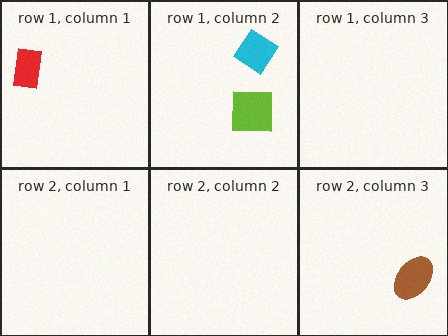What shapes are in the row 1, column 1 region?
The red rectangle.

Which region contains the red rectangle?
The row 1, column 1 region.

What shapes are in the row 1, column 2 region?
The lime square, the cyan diamond.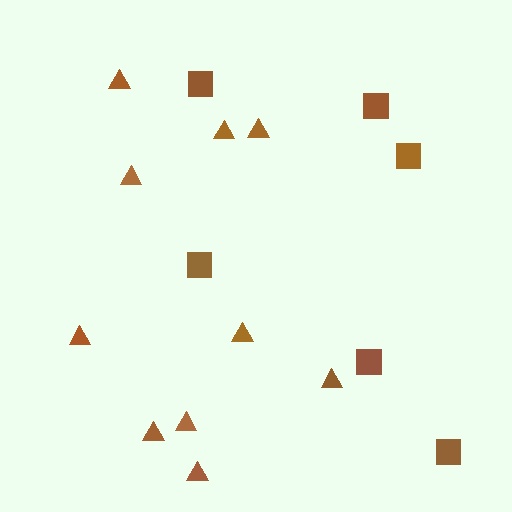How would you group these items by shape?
There are 2 groups: one group of squares (6) and one group of triangles (10).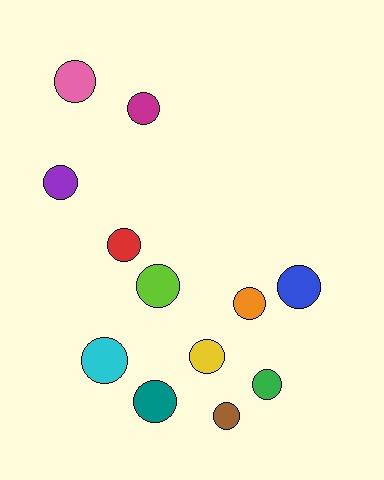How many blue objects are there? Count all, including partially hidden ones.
There is 1 blue object.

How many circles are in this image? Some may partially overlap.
There are 12 circles.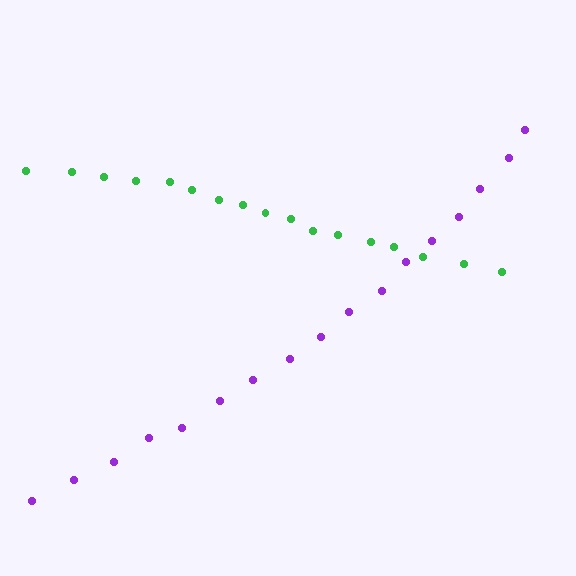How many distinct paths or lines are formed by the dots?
There are 2 distinct paths.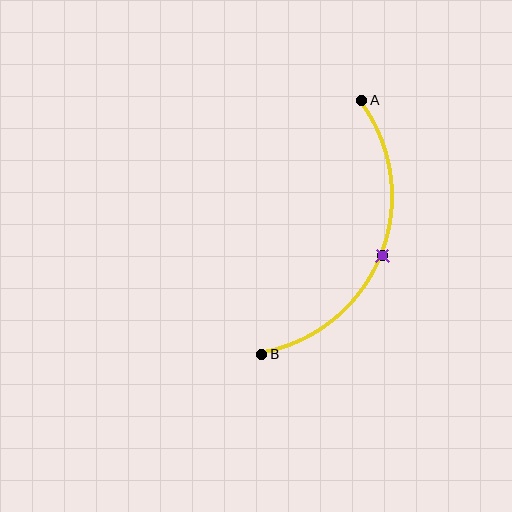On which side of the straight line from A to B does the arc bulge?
The arc bulges to the right of the straight line connecting A and B.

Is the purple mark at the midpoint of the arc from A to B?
Yes. The purple mark lies on the arc at equal arc-length from both A and B — it is the arc midpoint.